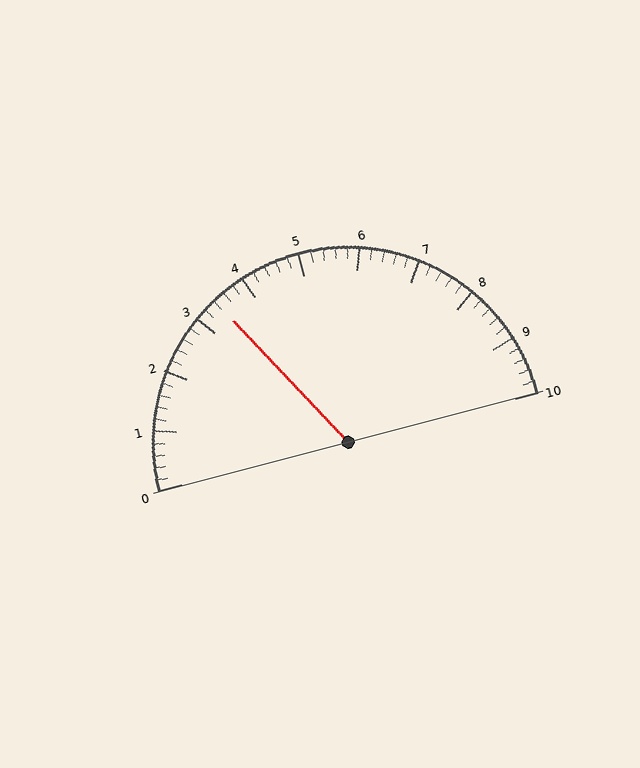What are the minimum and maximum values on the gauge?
The gauge ranges from 0 to 10.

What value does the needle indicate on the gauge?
The needle indicates approximately 3.4.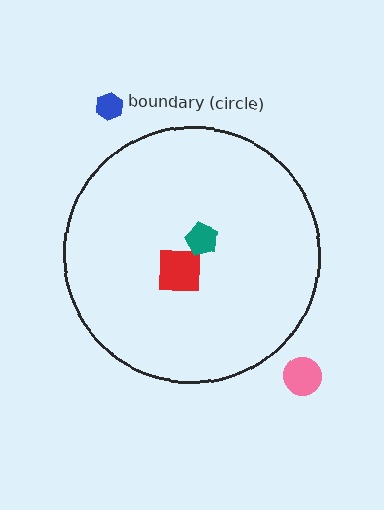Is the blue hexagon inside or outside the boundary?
Outside.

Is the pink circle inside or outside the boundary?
Outside.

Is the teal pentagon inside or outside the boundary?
Inside.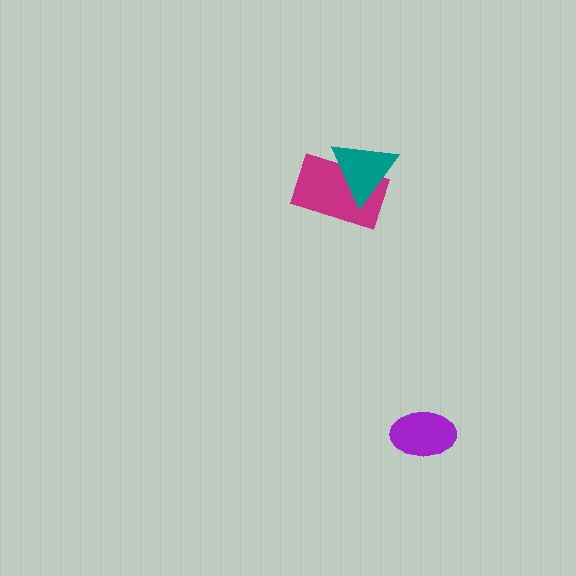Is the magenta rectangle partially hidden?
Yes, it is partially covered by another shape.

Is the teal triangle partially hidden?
No, no other shape covers it.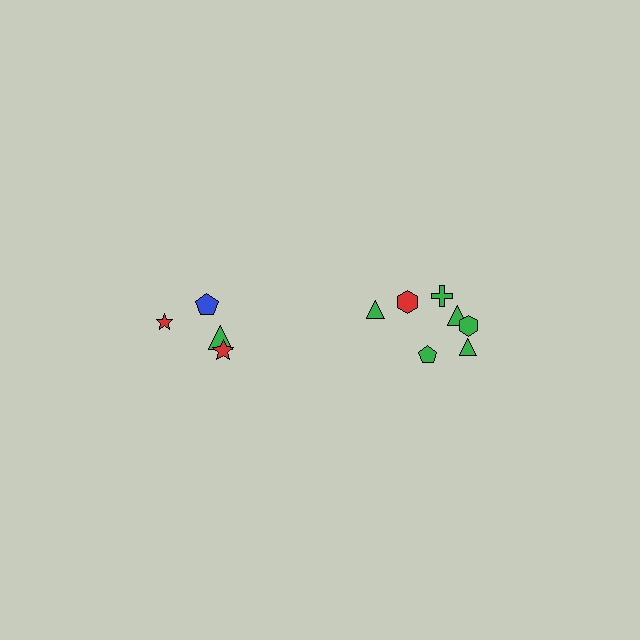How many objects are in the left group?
There are 4 objects.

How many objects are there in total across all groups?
There are 11 objects.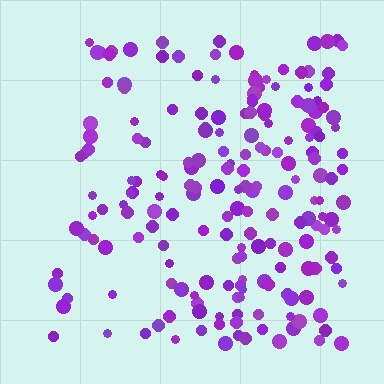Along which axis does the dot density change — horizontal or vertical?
Horizontal.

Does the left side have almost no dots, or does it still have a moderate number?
Still a moderate number, just noticeably fewer than the right.